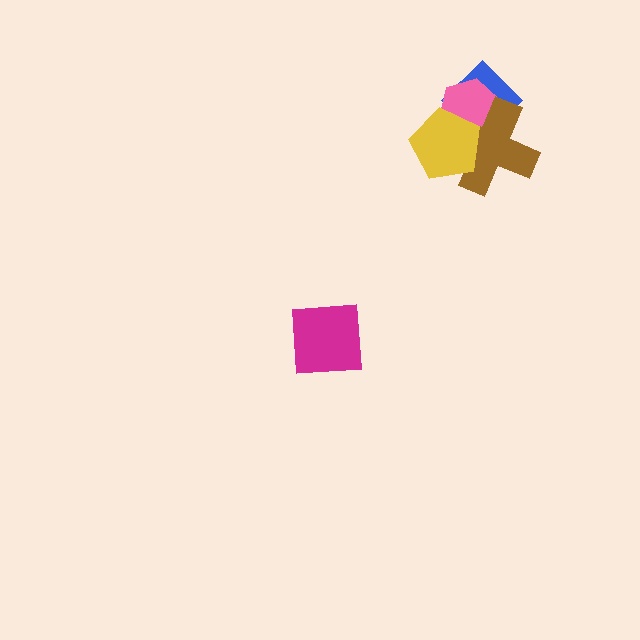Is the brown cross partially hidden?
Yes, it is partially covered by another shape.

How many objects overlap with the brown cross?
3 objects overlap with the brown cross.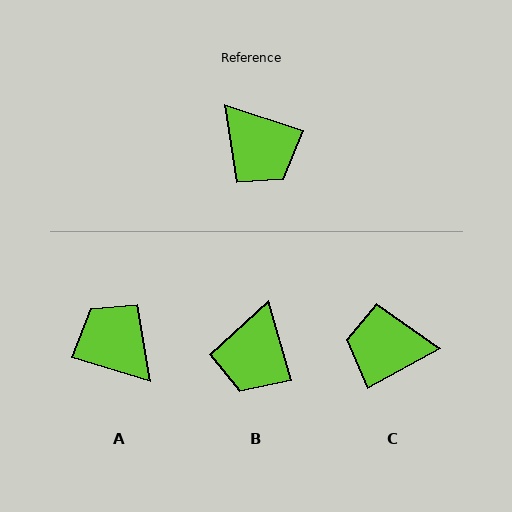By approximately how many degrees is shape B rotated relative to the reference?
Approximately 56 degrees clockwise.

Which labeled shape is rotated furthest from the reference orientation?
A, about 179 degrees away.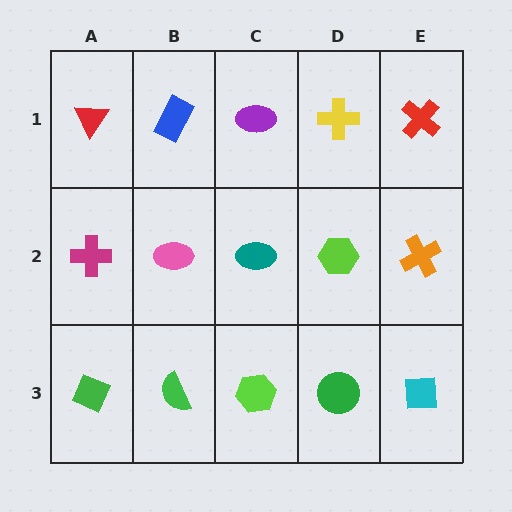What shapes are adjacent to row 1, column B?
A pink ellipse (row 2, column B), a red triangle (row 1, column A), a purple ellipse (row 1, column C).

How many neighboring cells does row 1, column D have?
3.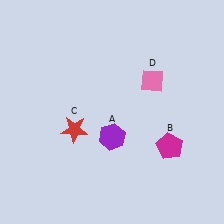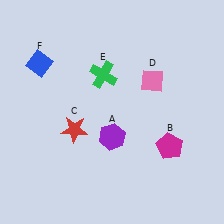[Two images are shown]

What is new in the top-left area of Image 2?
A green cross (E) was added in the top-left area of Image 2.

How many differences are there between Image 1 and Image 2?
There are 2 differences between the two images.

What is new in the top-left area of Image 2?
A blue diamond (F) was added in the top-left area of Image 2.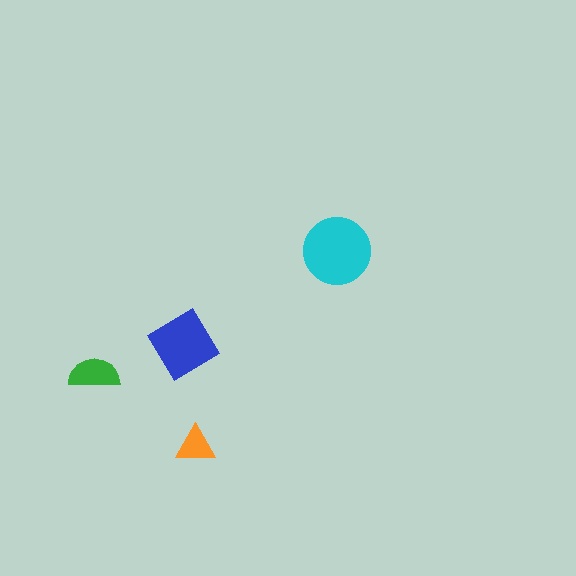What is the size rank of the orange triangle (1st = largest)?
4th.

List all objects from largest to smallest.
The cyan circle, the blue diamond, the green semicircle, the orange triangle.